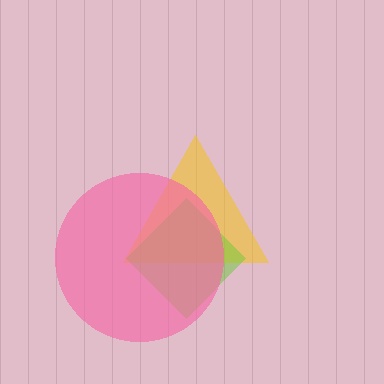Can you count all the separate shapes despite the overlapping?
Yes, there are 3 separate shapes.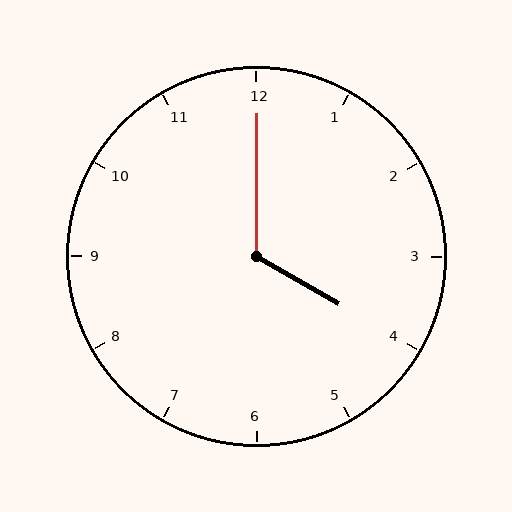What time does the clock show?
4:00.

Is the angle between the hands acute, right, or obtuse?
It is obtuse.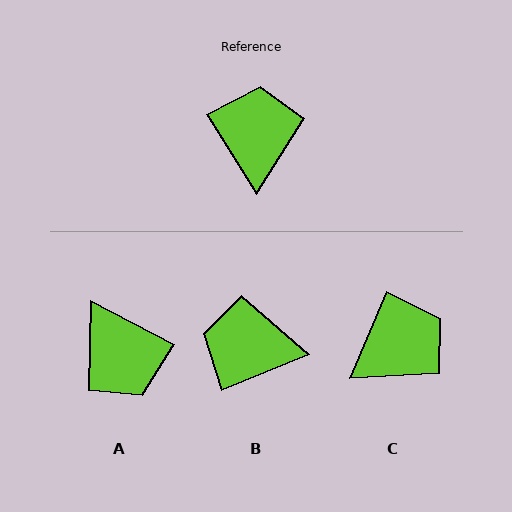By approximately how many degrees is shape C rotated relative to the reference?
Approximately 54 degrees clockwise.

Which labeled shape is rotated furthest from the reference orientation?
A, about 150 degrees away.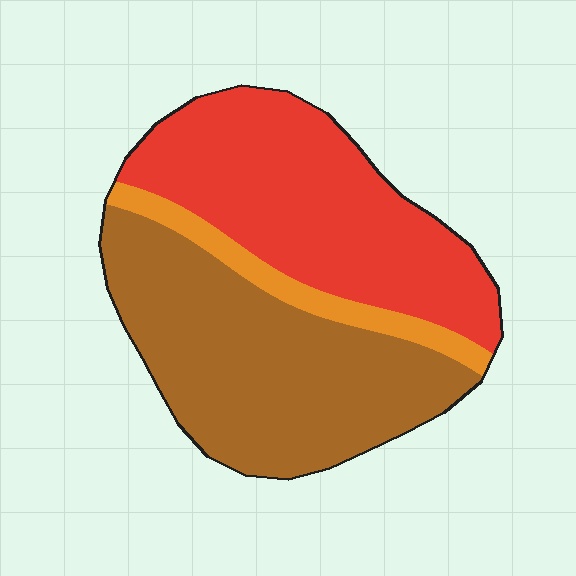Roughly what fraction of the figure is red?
Red covers roughly 45% of the figure.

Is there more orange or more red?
Red.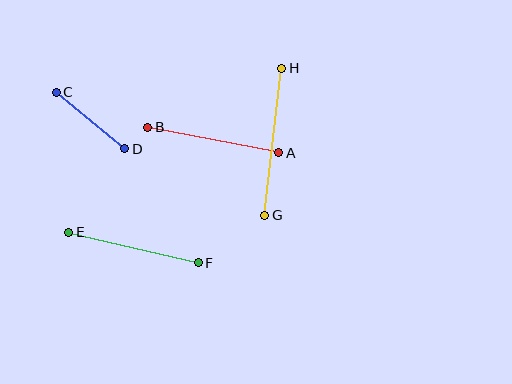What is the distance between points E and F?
The distance is approximately 133 pixels.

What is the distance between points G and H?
The distance is approximately 148 pixels.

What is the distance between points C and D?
The distance is approximately 89 pixels.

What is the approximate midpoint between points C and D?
The midpoint is at approximately (90, 121) pixels.